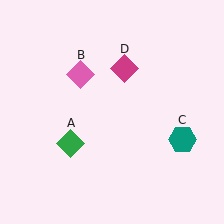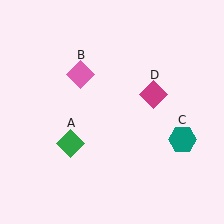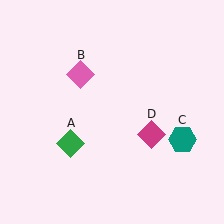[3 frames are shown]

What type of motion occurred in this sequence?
The magenta diamond (object D) rotated clockwise around the center of the scene.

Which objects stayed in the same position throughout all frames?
Green diamond (object A) and pink diamond (object B) and teal hexagon (object C) remained stationary.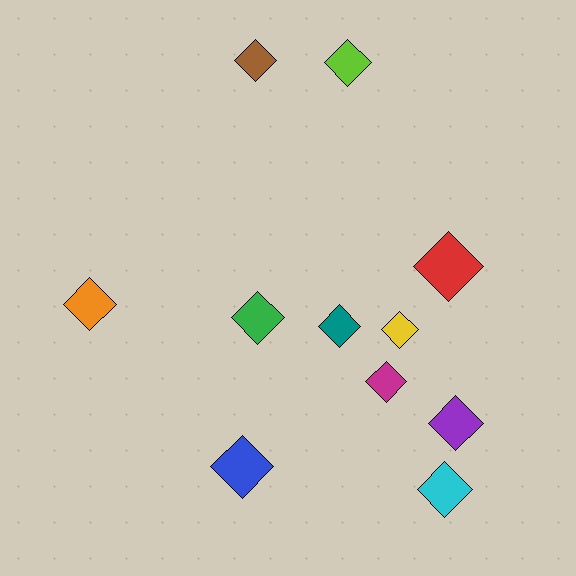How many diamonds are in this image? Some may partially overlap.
There are 11 diamonds.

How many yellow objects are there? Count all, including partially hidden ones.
There is 1 yellow object.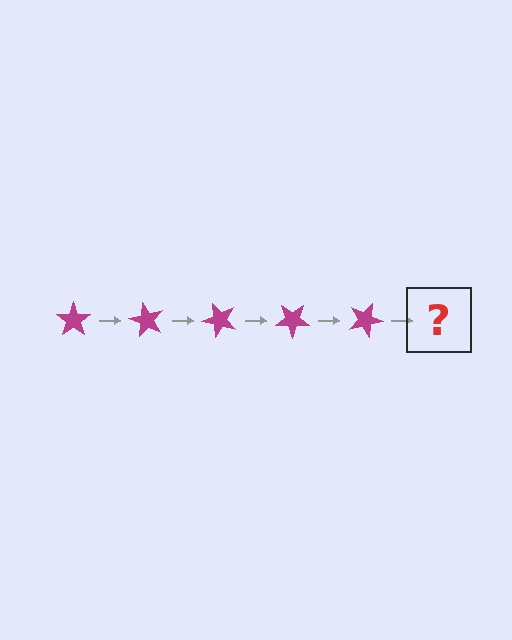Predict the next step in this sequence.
The next step is a magenta star rotated 300 degrees.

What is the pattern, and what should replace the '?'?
The pattern is that the star rotates 60 degrees each step. The '?' should be a magenta star rotated 300 degrees.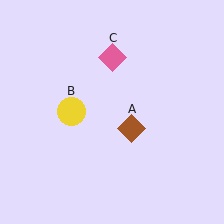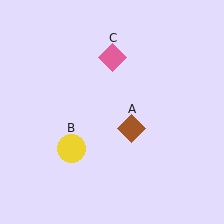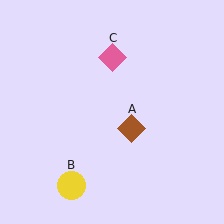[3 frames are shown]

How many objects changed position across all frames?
1 object changed position: yellow circle (object B).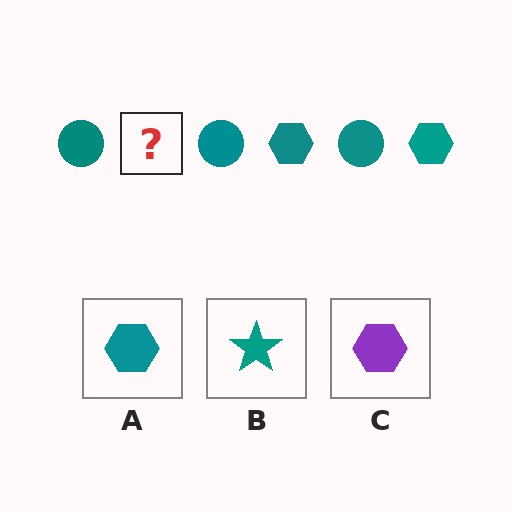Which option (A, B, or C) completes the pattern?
A.